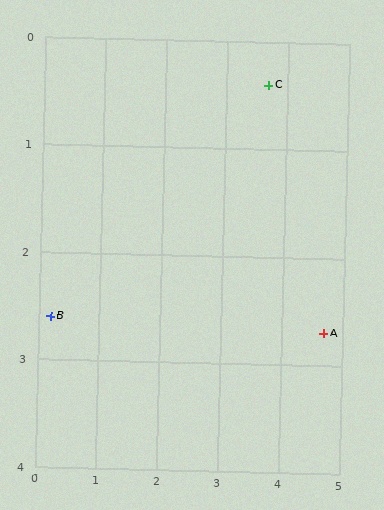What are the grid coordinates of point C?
Point C is at approximately (3.7, 0.4).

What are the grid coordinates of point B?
Point B is at approximately (0.2, 2.6).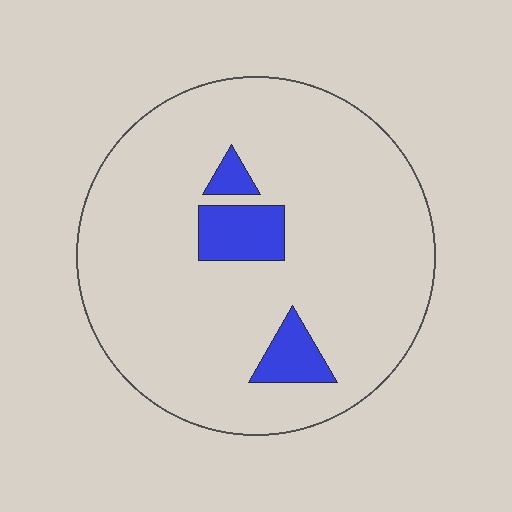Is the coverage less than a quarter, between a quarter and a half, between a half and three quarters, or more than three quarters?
Less than a quarter.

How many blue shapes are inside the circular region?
3.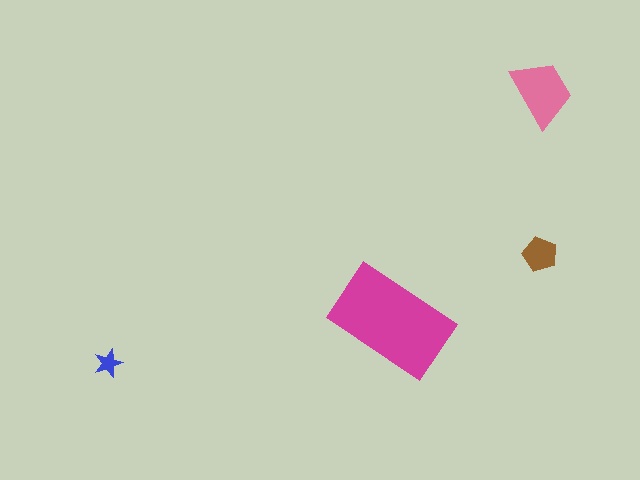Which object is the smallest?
The blue star.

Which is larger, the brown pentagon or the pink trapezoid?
The pink trapezoid.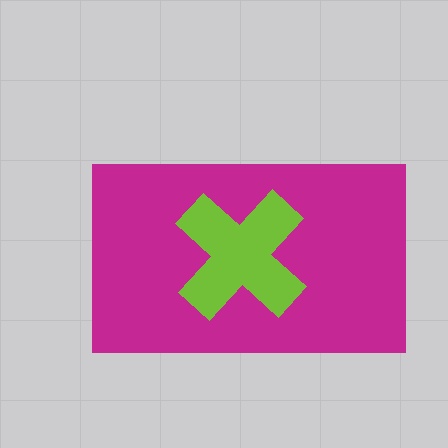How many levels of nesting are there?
2.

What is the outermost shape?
The magenta rectangle.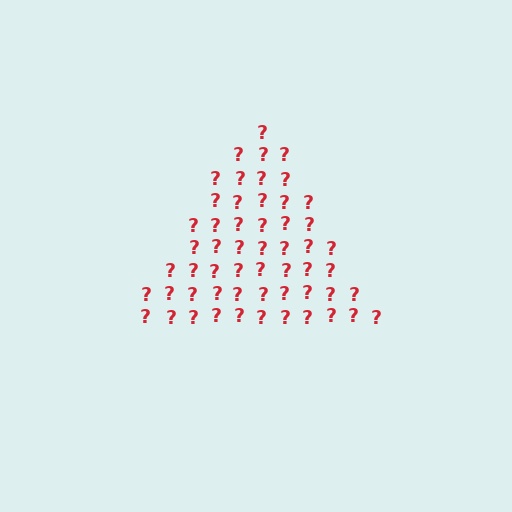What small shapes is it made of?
It is made of small question marks.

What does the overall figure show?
The overall figure shows a triangle.